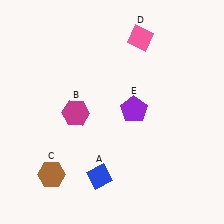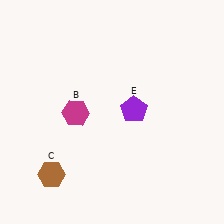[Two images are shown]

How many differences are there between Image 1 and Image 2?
There are 2 differences between the two images.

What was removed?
The pink diamond (D), the blue diamond (A) were removed in Image 2.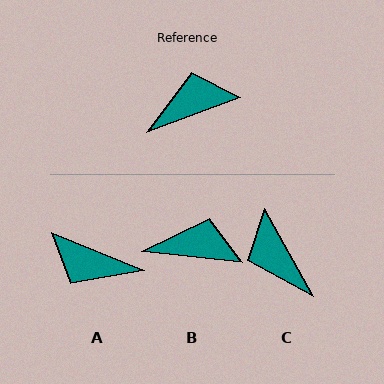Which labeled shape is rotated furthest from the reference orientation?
A, about 137 degrees away.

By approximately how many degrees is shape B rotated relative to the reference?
Approximately 27 degrees clockwise.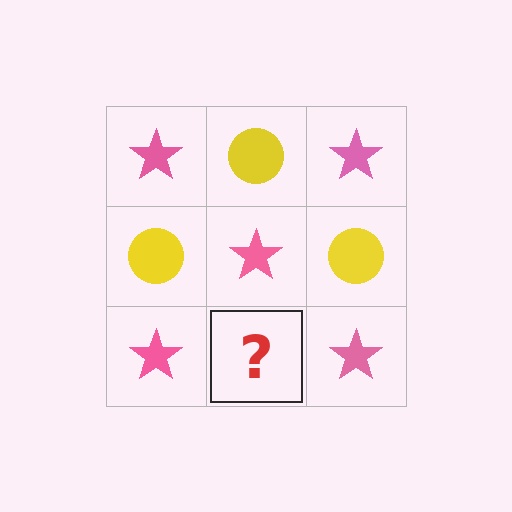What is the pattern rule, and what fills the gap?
The rule is that it alternates pink star and yellow circle in a checkerboard pattern. The gap should be filled with a yellow circle.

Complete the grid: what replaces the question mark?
The question mark should be replaced with a yellow circle.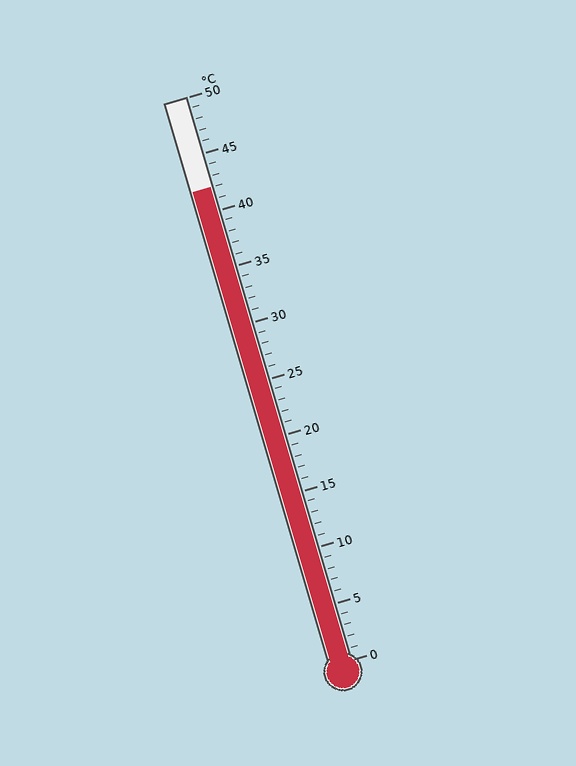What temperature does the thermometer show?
The thermometer shows approximately 42°C.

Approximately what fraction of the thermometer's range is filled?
The thermometer is filled to approximately 85% of its range.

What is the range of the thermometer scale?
The thermometer scale ranges from 0°C to 50°C.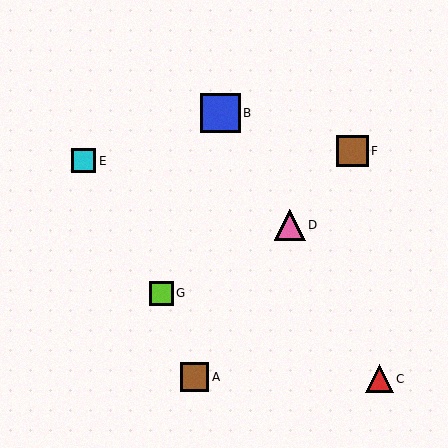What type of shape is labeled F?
Shape F is a brown square.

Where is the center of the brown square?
The center of the brown square is at (194, 377).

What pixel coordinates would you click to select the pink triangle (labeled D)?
Click at (290, 225) to select the pink triangle D.